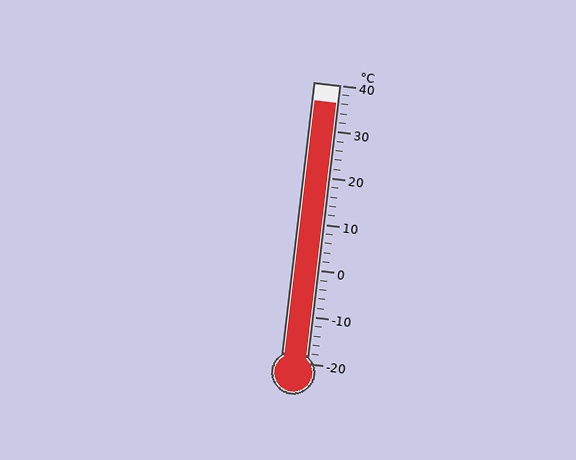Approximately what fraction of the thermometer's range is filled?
The thermometer is filled to approximately 95% of its range.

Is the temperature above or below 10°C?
The temperature is above 10°C.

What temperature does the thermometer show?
The thermometer shows approximately 36°C.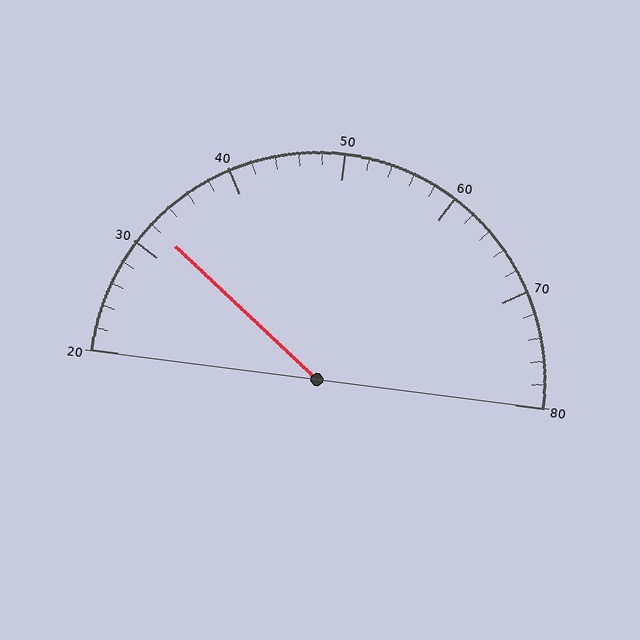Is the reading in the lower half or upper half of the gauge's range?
The reading is in the lower half of the range (20 to 80).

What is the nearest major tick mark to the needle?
The nearest major tick mark is 30.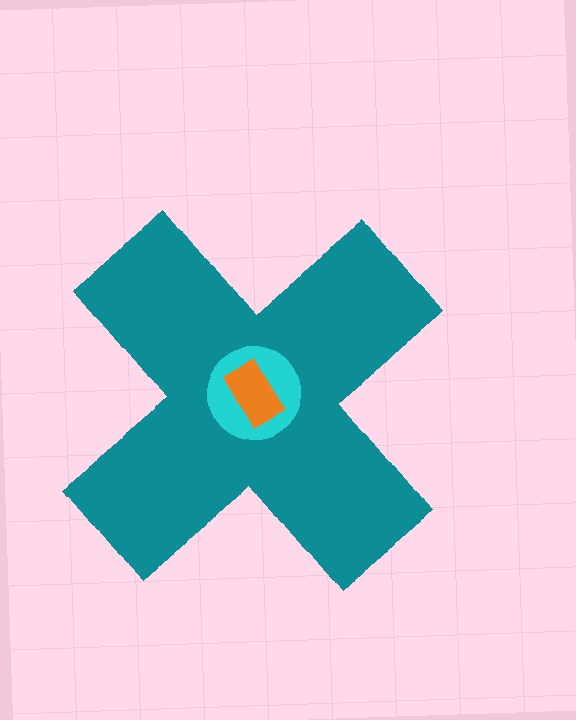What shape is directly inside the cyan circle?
The orange rectangle.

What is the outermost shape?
The teal cross.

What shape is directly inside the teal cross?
The cyan circle.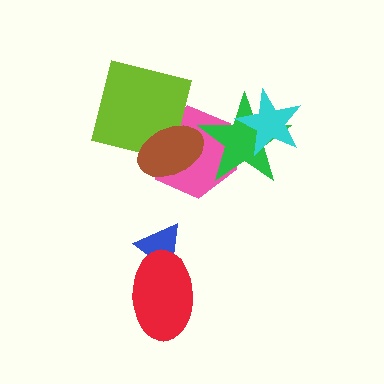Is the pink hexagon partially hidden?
Yes, it is partially covered by another shape.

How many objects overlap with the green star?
3 objects overlap with the green star.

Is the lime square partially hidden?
Yes, it is partially covered by another shape.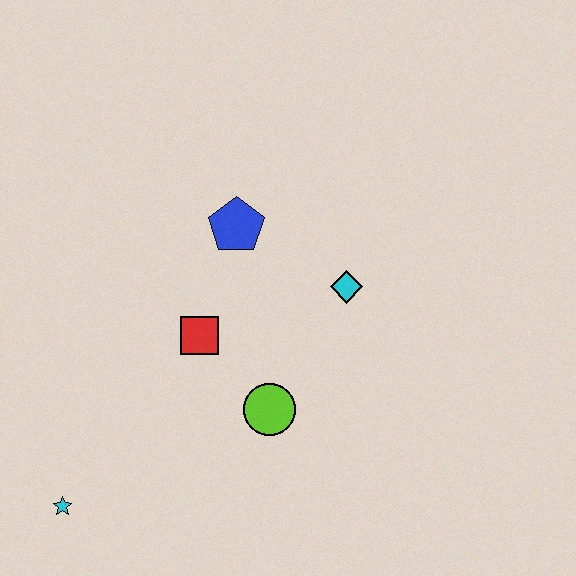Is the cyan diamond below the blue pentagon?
Yes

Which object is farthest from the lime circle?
The cyan star is farthest from the lime circle.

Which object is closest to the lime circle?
The red square is closest to the lime circle.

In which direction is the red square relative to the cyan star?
The red square is above the cyan star.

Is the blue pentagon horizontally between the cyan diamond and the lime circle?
No